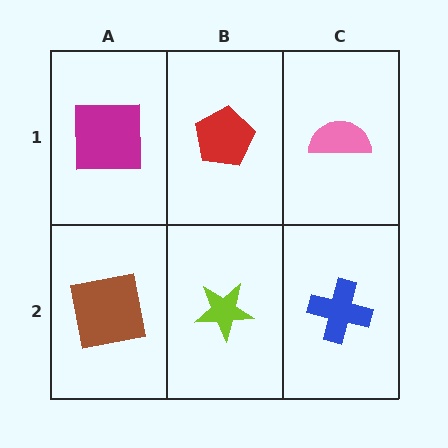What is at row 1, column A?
A magenta square.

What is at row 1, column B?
A red pentagon.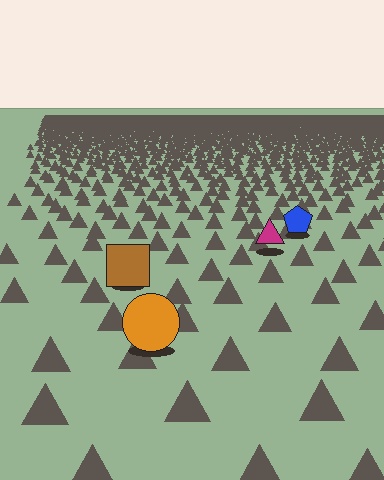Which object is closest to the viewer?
The orange circle is closest. The texture marks near it are larger and more spread out.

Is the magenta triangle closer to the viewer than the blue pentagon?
Yes. The magenta triangle is closer — you can tell from the texture gradient: the ground texture is coarser near it.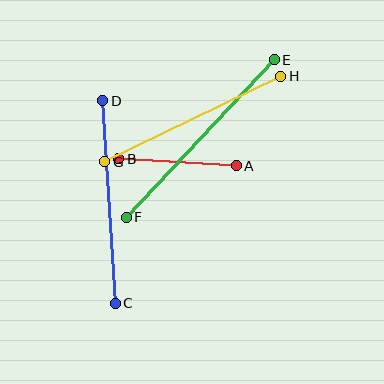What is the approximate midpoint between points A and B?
The midpoint is at approximately (178, 162) pixels.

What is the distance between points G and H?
The distance is approximately 195 pixels.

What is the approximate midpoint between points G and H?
The midpoint is at approximately (193, 119) pixels.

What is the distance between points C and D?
The distance is approximately 202 pixels.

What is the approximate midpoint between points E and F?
The midpoint is at approximately (200, 138) pixels.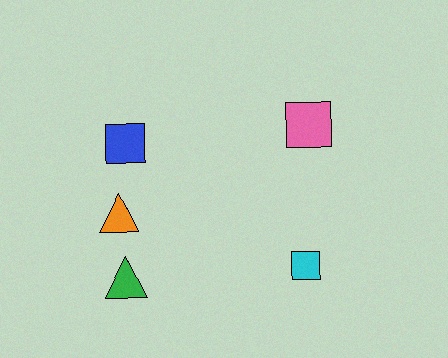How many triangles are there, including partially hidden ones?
There are 2 triangles.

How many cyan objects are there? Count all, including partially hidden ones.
There is 1 cyan object.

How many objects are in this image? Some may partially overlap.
There are 5 objects.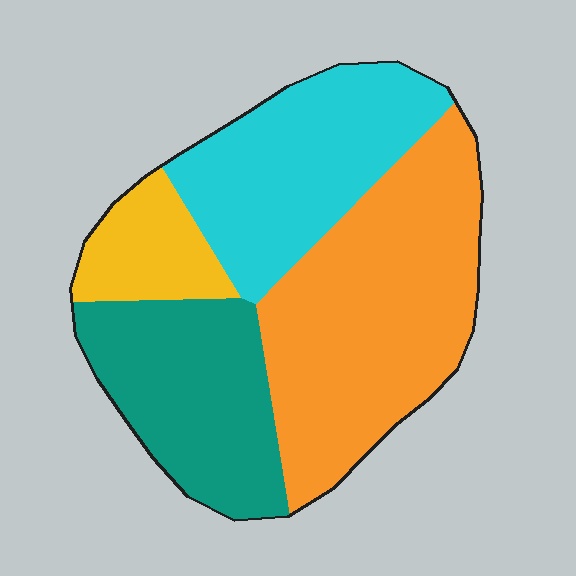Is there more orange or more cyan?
Orange.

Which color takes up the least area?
Yellow, at roughly 10%.